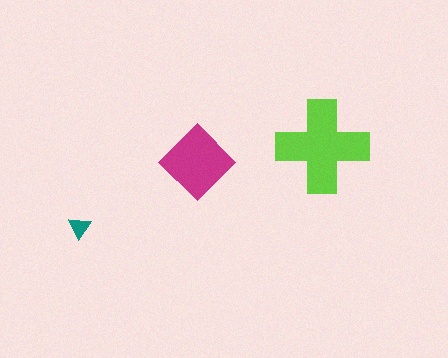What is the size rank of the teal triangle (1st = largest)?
3rd.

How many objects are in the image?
There are 3 objects in the image.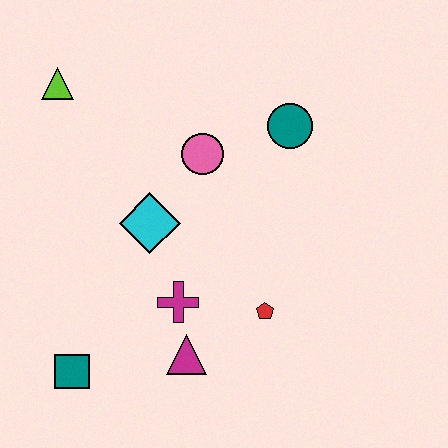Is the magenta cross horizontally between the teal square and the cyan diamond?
No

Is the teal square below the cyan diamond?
Yes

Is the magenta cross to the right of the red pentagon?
No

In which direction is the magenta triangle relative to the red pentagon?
The magenta triangle is to the left of the red pentagon.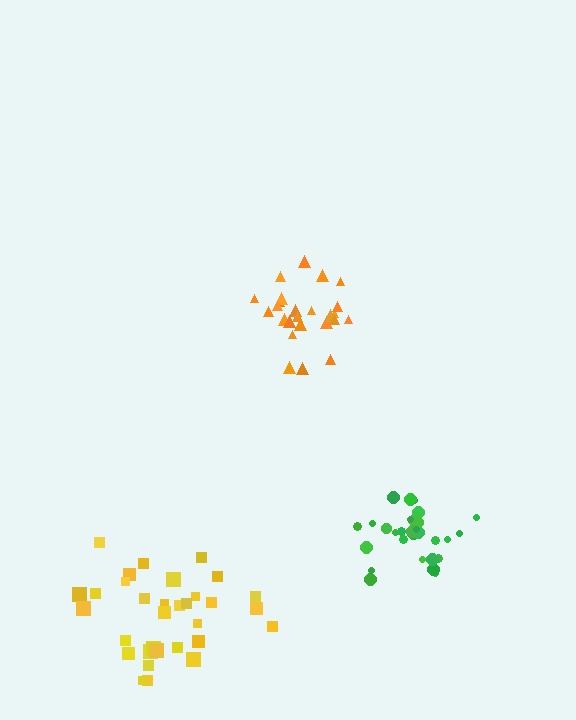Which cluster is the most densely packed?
Green.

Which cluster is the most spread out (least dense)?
Yellow.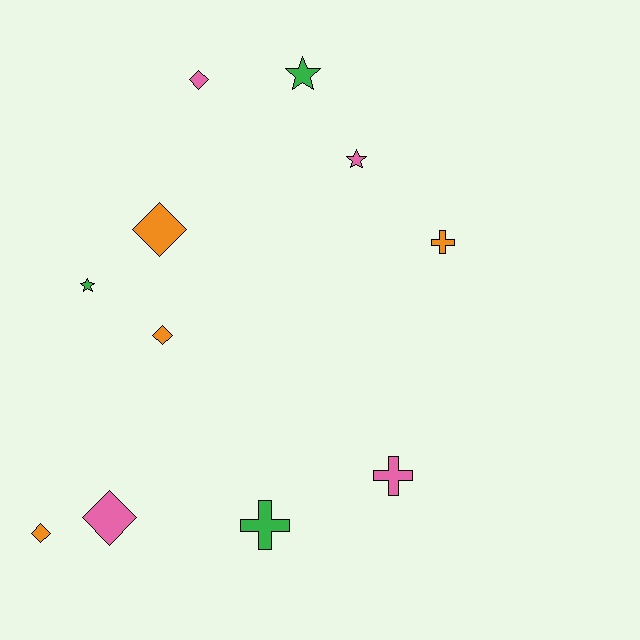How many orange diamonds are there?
There are 3 orange diamonds.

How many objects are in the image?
There are 11 objects.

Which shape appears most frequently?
Diamond, with 5 objects.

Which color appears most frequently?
Pink, with 4 objects.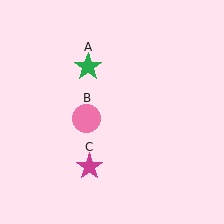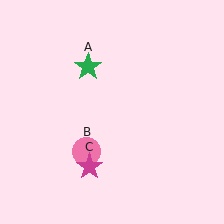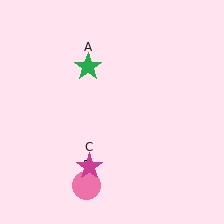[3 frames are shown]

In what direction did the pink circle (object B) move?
The pink circle (object B) moved down.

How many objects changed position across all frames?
1 object changed position: pink circle (object B).